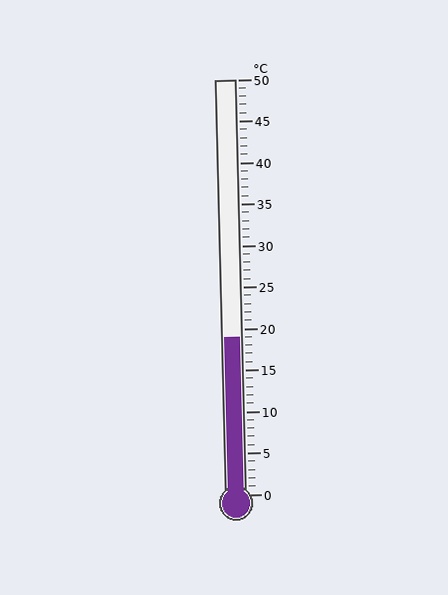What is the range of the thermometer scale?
The thermometer scale ranges from 0°C to 50°C.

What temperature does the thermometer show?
The thermometer shows approximately 19°C.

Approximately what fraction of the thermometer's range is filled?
The thermometer is filled to approximately 40% of its range.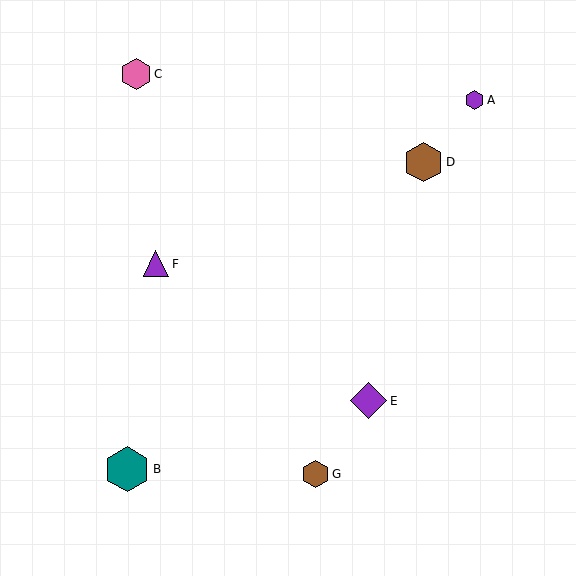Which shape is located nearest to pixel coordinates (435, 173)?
The brown hexagon (labeled D) at (423, 162) is nearest to that location.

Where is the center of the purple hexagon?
The center of the purple hexagon is at (475, 100).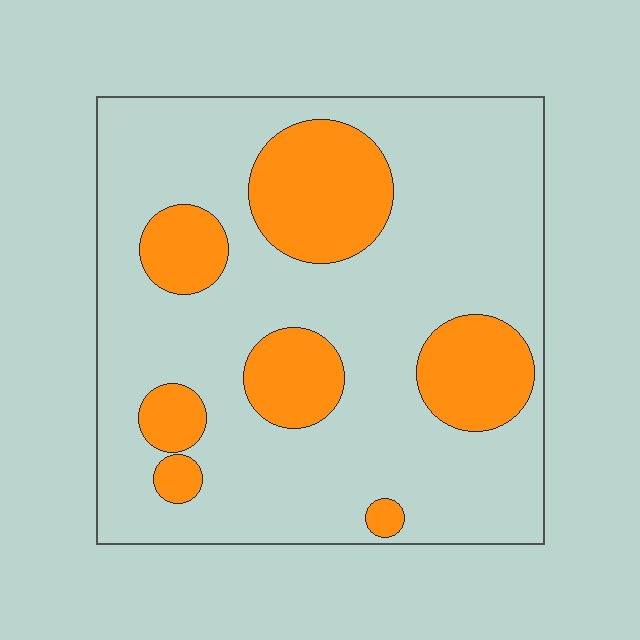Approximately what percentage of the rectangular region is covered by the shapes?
Approximately 25%.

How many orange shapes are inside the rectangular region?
7.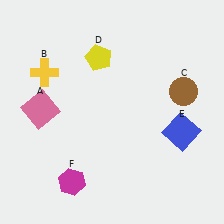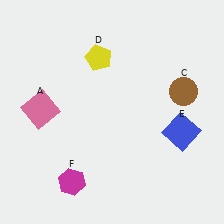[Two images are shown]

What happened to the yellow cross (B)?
The yellow cross (B) was removed in Image 2. It was in the top-left area of Image 1.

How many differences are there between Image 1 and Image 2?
There is 1 difference between the two images.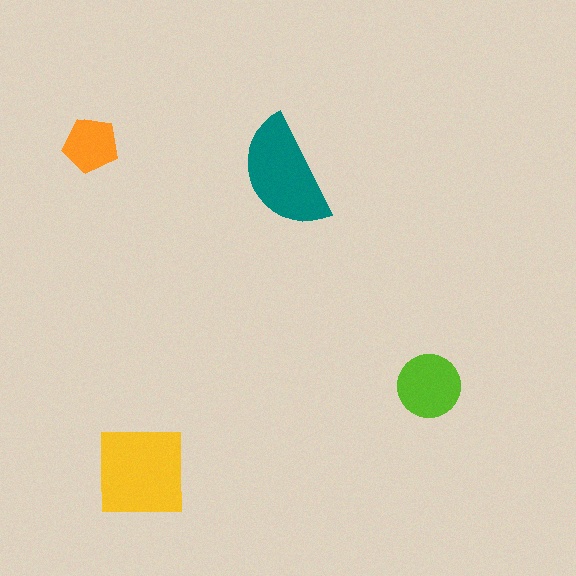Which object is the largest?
The yellow square.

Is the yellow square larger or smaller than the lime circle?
Larger.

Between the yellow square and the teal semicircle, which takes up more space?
The yellow square.